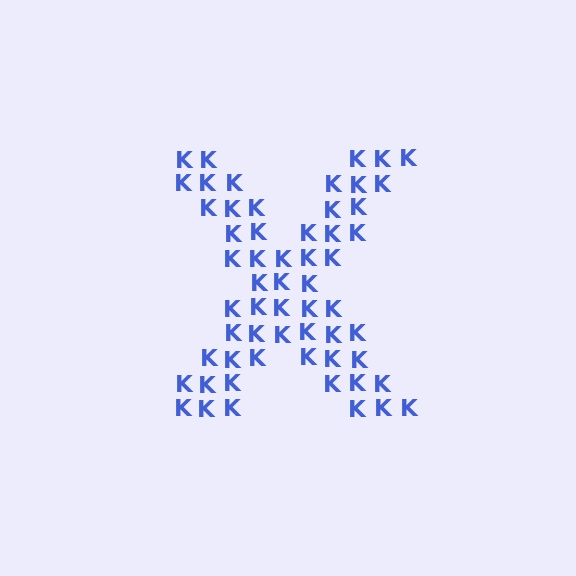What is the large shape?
The large shape is the letter X.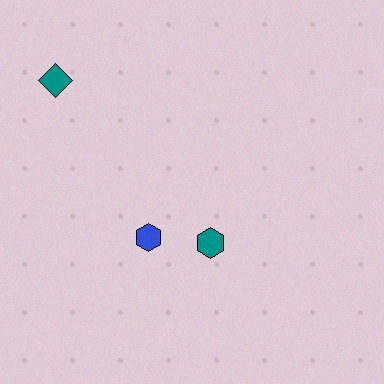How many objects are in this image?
There are 3 objects.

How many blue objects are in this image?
There is 1 blue object.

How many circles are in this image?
There are no circles.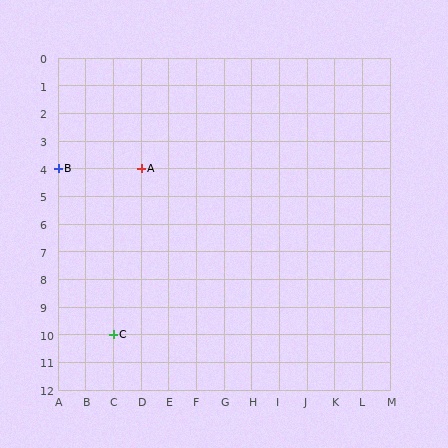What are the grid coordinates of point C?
Point C is at grid coordinates (C, 10).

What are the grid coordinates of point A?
Point A is at grid coordinates (D, 4).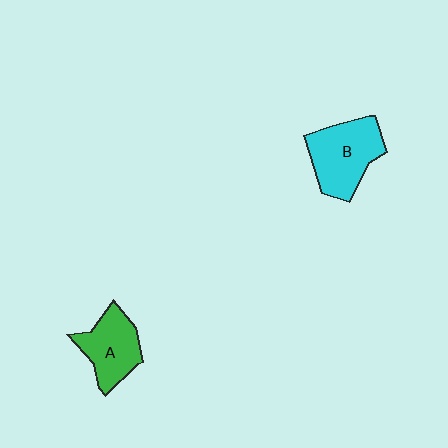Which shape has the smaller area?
Shape A (green).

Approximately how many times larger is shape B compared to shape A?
Approximately 1.2 times.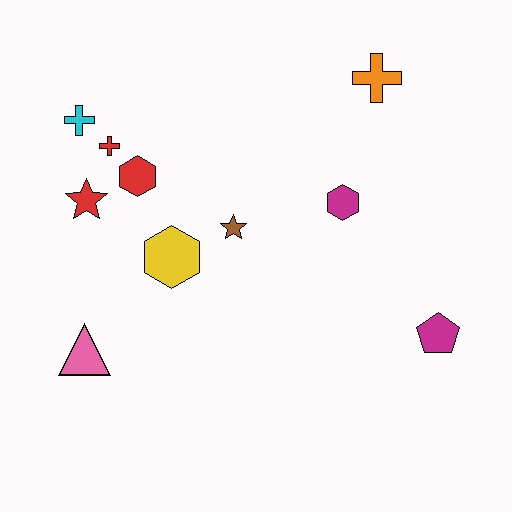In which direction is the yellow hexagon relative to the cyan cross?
The yellow hexagon is below the cyan cross.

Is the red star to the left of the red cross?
Yes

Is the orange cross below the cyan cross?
No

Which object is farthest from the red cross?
The magenta pentagon is farthest from the red cross.